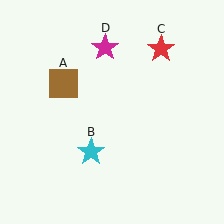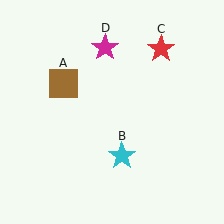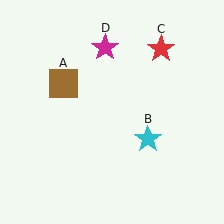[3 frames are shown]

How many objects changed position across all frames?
1 object changed position: cyan star (object B).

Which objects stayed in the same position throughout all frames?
Brown square (object A) and red star (object C) and magenta star (object D) remained stationary.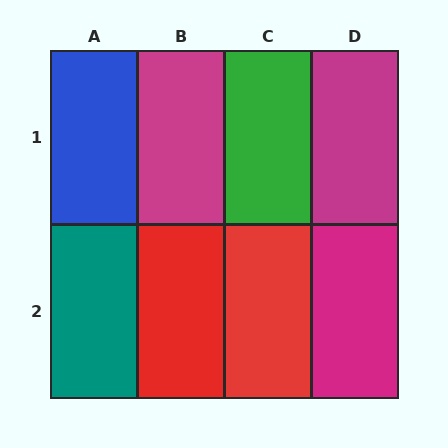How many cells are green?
1 cell is green.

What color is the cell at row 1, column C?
Green.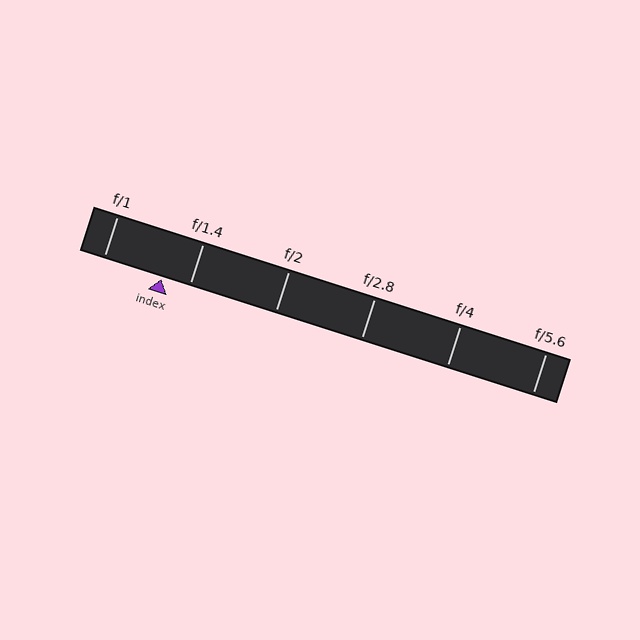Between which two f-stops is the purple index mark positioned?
The index mark is between f/1 and f/1.4.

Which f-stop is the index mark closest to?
The index mark is closest to f/1.4.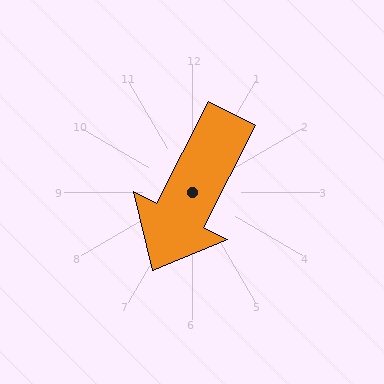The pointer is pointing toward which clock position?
Roughly 7 o'clock.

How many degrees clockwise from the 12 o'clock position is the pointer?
Approximately 207 degrees.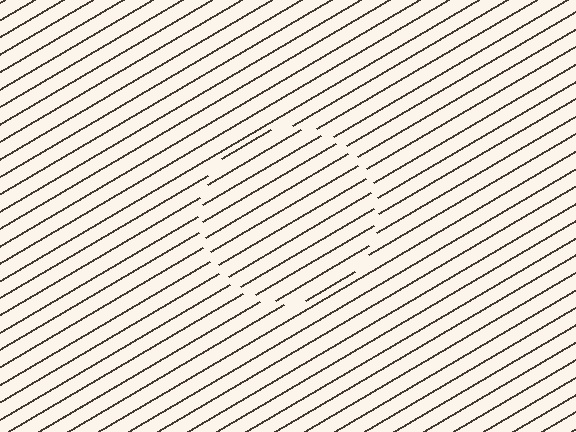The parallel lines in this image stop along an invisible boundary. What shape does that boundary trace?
An illusory circle. The interior of the shape contains the same grating, shifted by half a period — the contour is defined by the phase discontinuity where line-ends from the inner and outer gratings abut.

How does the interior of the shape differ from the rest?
The interior of the shape contains the same grating, shifted by half a period — the contour is defined by the phase discontinuity where line-ends from the inner and outer gratings abut.